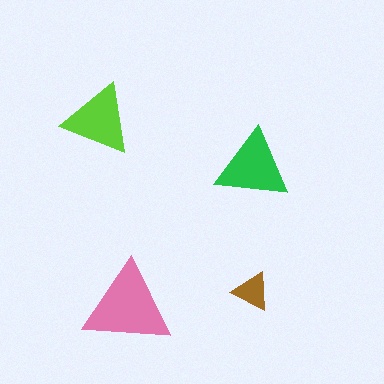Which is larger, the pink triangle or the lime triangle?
The pink one.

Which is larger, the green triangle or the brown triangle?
The green one.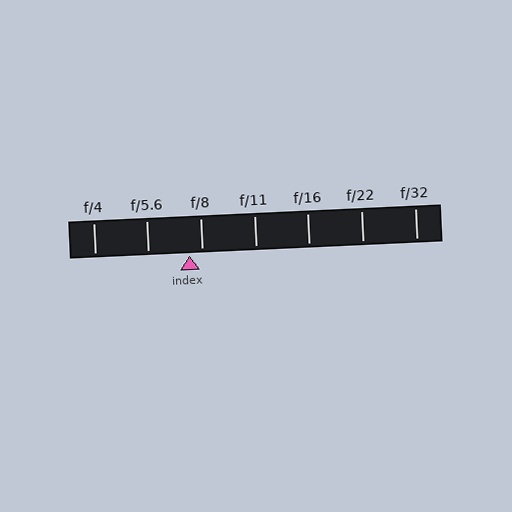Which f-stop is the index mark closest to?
The index mark is closest to f/8.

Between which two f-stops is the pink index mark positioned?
The index mark is between f/5.6 and f/8.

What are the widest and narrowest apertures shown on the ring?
The widest aperture shown is f/4 and the narrowest is f/32.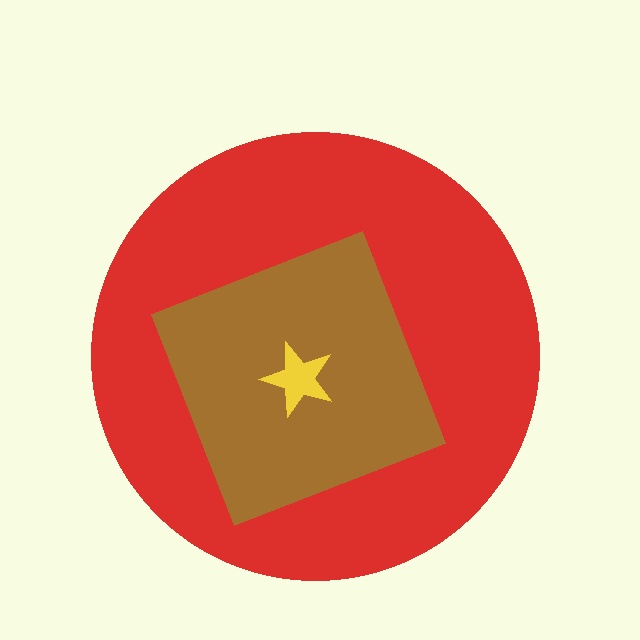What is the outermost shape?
The red circle.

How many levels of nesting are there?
3.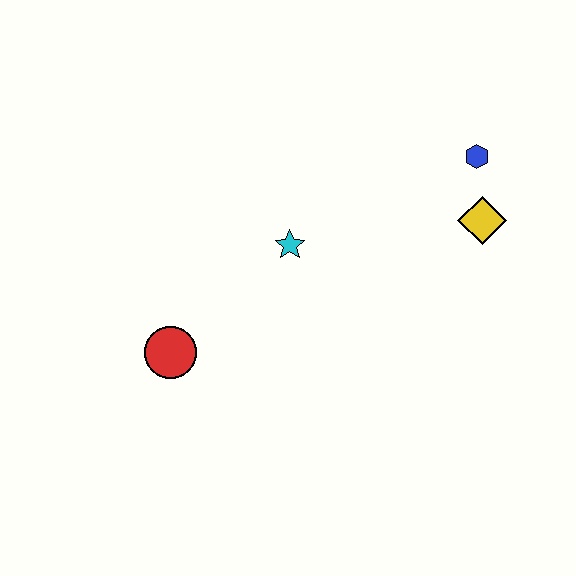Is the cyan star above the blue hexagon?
No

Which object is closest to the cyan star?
The red circle is closest to the cyan star.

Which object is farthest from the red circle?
The blue hexagon is farthest from the red circle.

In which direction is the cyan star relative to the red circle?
The cyan star is to the right of the red circle.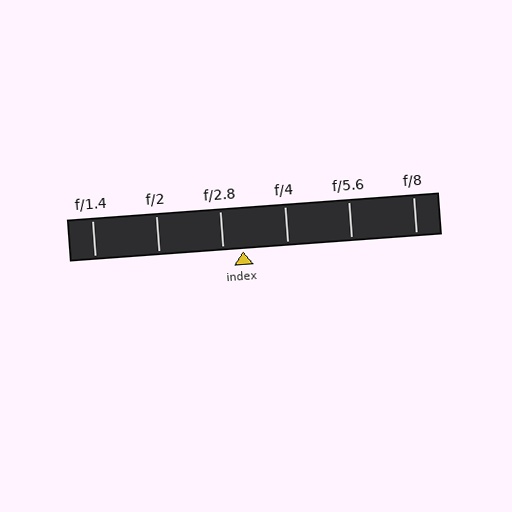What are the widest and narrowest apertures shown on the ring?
The widest aperture shown is f/1.4 and the narrowest is f/8.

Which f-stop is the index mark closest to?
The index mark is closest to f/2.8.